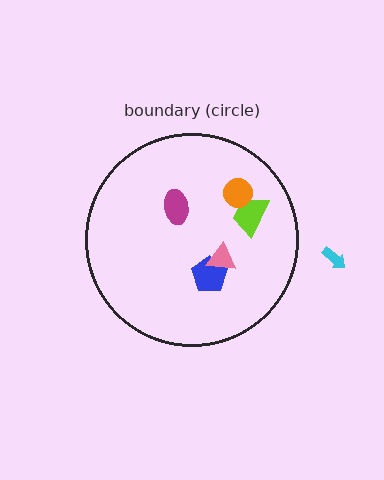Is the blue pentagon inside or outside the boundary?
Inside.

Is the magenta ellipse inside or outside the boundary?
Inside.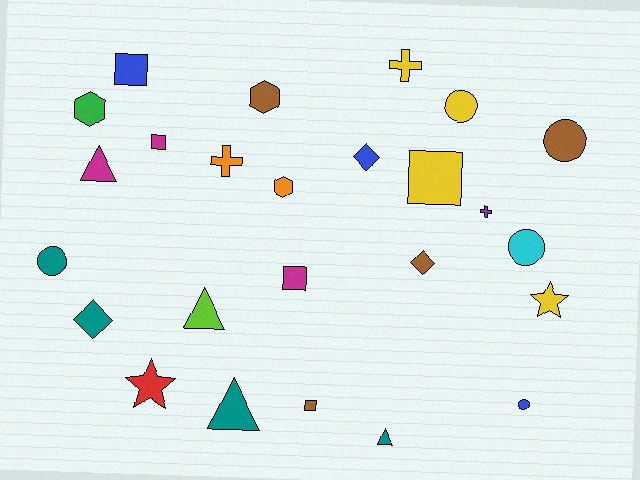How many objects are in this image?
There are 25 objects.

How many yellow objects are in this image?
There are 4 yellow objects.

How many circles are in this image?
There are 5 circles.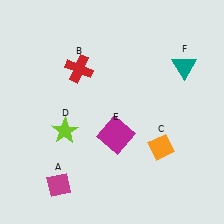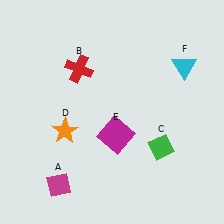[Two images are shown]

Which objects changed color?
C changed from orange to green. D changed from lime to orange. F changed from teal to cyan.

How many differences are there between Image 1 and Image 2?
There are 3 differences between the two images.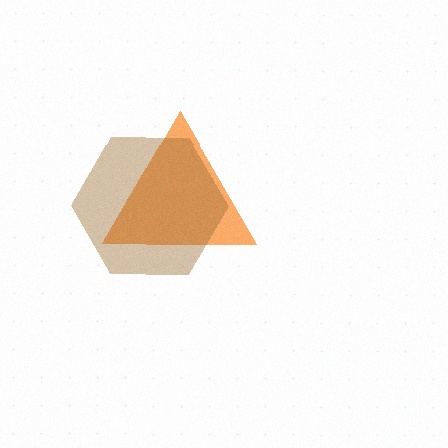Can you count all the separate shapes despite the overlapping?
Yes, there are 2 separate shapes.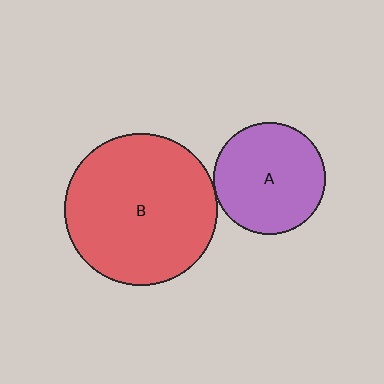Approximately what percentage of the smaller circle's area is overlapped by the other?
Approximately 5%.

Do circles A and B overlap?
Yes.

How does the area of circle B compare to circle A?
Approximately 1.8 times.